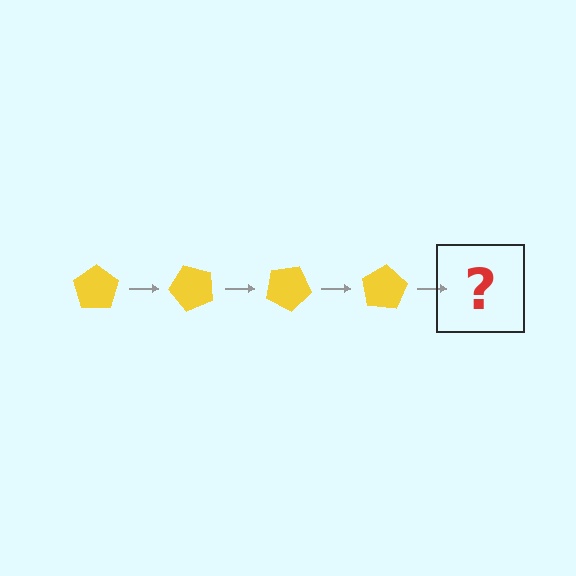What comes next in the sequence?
The next element should be a yellow pentagon rotated 200 degrees.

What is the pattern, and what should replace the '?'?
The pattern is that the pentagon rotates 50 degrees each step. The '?' should be a yellow pentagon rotated 200 degrees.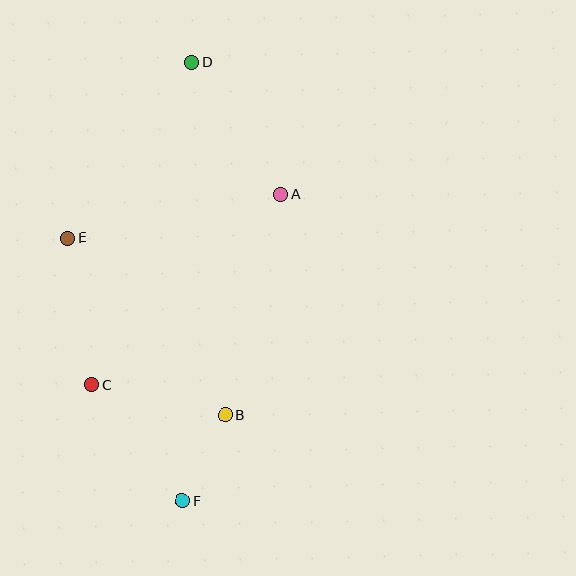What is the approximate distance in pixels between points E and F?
The distance between E and F is approximately 287 pixels.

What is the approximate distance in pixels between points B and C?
The distance between B and C is approximately 137 pixels.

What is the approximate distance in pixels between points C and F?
The distance between C and F is approximately 147 pixels.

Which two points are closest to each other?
Points B and F are closest to each other.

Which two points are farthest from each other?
Points D and F are farthest from each other.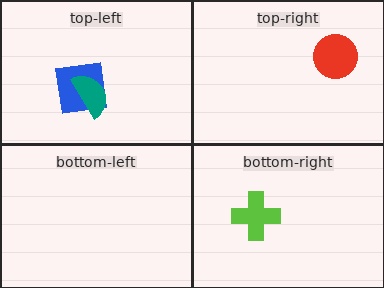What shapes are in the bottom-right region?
The lime cross.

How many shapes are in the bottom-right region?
1.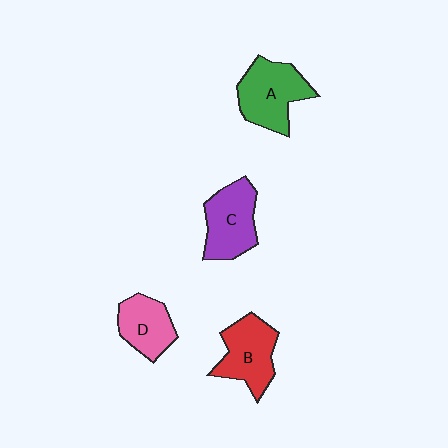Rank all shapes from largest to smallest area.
From largest to smallest: A (green), C (purple), B (red), D (pink).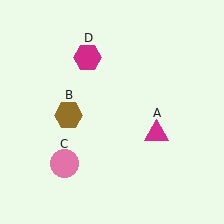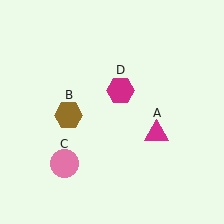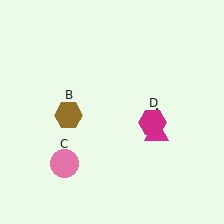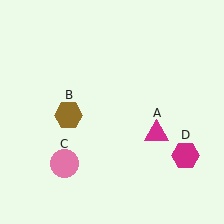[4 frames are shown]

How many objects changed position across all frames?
1 object changed position: magenta hexagon (object D).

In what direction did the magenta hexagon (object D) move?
The magenta hexagon (object D) moved down and to the right.